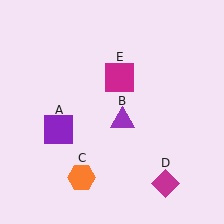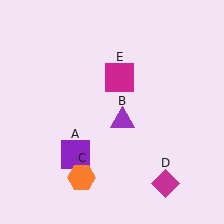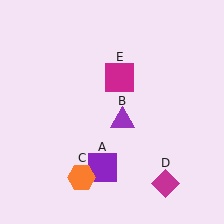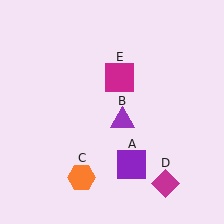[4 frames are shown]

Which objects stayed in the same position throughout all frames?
Purple triangle (object B) and orange hexagon (object C) and magenta diamond (object D) and magenta square (object E) remained stationary.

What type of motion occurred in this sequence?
The purple square (object A) rotated counterclockwise around the center of the scene.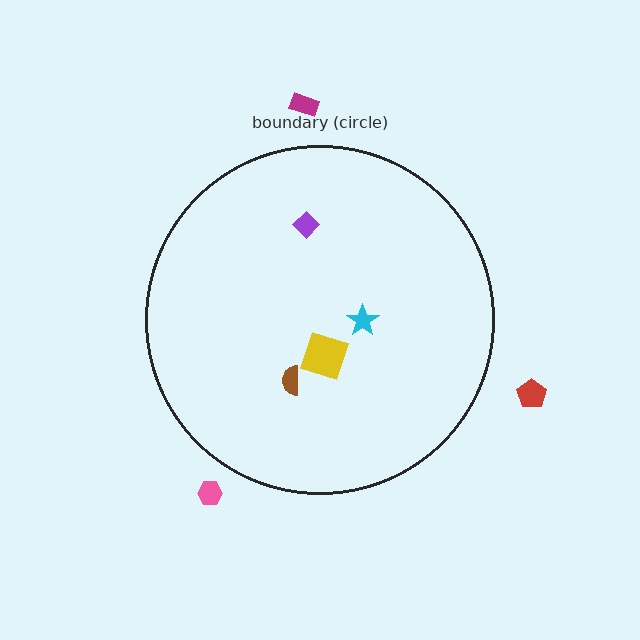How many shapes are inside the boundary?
4 inside, 3 outside.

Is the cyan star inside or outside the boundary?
Inside.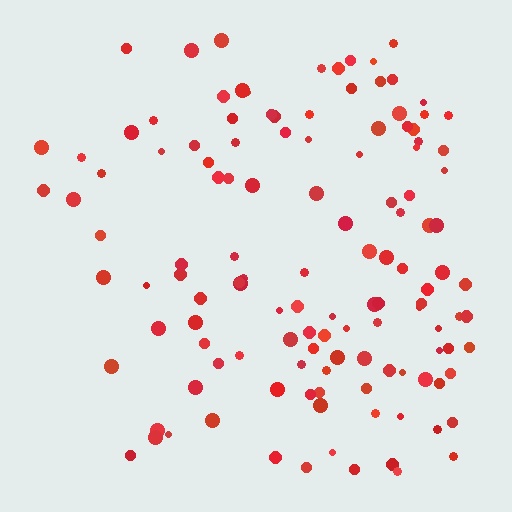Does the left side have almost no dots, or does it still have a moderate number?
Still a moderate number, just noticeably fewer than the right.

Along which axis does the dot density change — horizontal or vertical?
Horizontal.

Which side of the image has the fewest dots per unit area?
The left.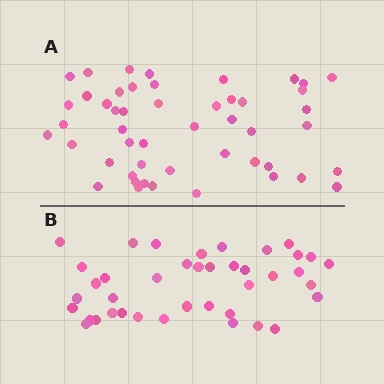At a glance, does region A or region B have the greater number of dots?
Region A (the top region) has more dots.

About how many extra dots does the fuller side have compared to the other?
Region A has roughly 8 or so more dots than region B.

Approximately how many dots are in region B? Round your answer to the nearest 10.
About 40 dots.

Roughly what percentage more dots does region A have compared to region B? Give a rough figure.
About 20% more.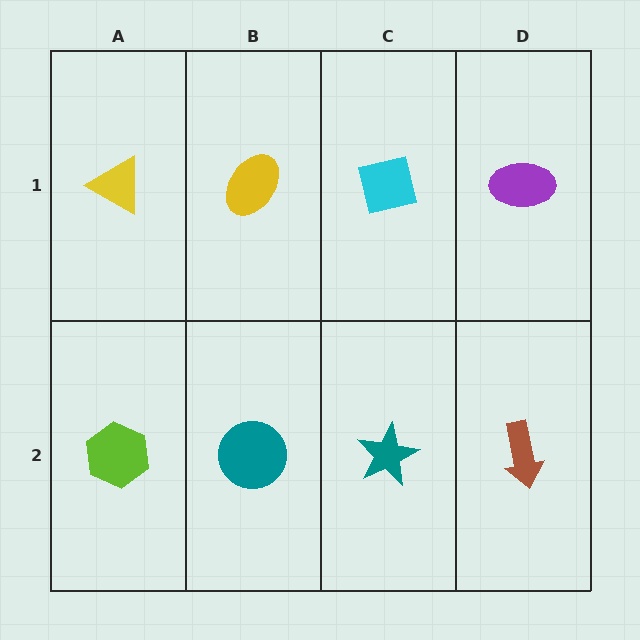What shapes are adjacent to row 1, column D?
A brown arrow (row 2, column D), a cyan square (row 1, column C).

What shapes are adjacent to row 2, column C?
A cyan square (row 1, column C), a teal circle (row 2, column B), a brown arrow (row 2, column D).